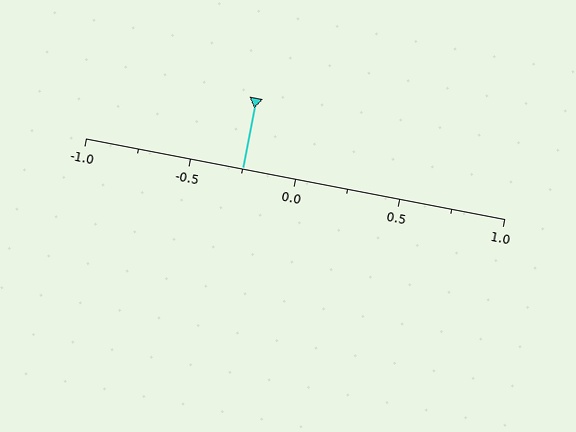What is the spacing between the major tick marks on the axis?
The major ticks are spaced 0.5 apart.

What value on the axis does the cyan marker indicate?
The marker indicates approximately -0.25.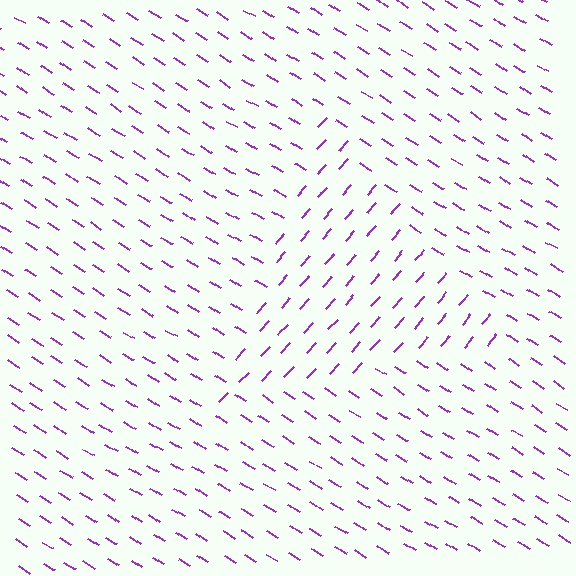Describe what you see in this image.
The image is filled with small purple line segments. A triangle region in the image has lines oriented differently from the surrounding lines, creating a visible texture boundary.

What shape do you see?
I see a triangle.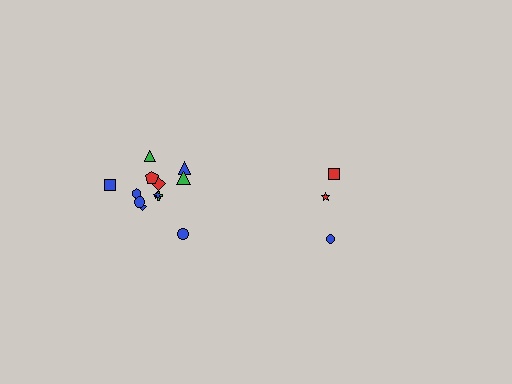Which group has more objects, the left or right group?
The left group.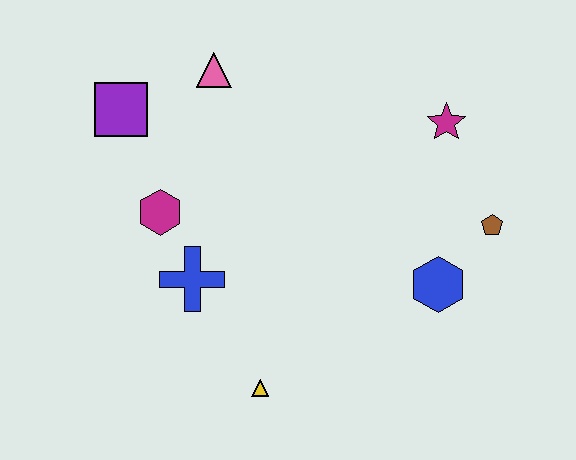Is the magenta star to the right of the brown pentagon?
No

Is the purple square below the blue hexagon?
No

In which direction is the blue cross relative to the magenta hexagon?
The blue cross is below the magenta hexagon.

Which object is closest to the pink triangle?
The purple square is closest to the pink triangle.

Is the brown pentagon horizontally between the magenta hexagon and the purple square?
No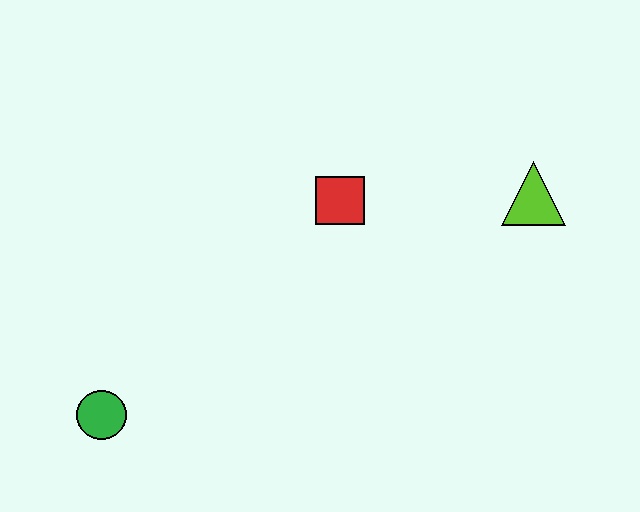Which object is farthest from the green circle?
The lime triangle is farthest from the green circle.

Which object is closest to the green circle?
The red square is closest to the green circle.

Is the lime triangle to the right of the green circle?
Yes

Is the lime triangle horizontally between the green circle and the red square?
No